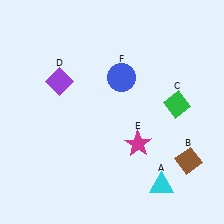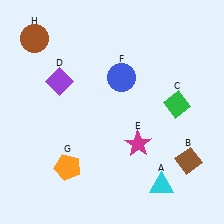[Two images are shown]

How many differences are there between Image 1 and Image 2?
There are 2 differences between the two images.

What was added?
An orange pentagon (G), a brown circle (H) were added in Image 2.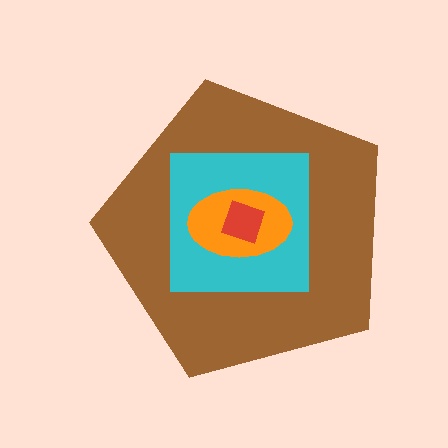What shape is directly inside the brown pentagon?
The cyan square.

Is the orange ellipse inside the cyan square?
Yes.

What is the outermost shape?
The brown pentagon.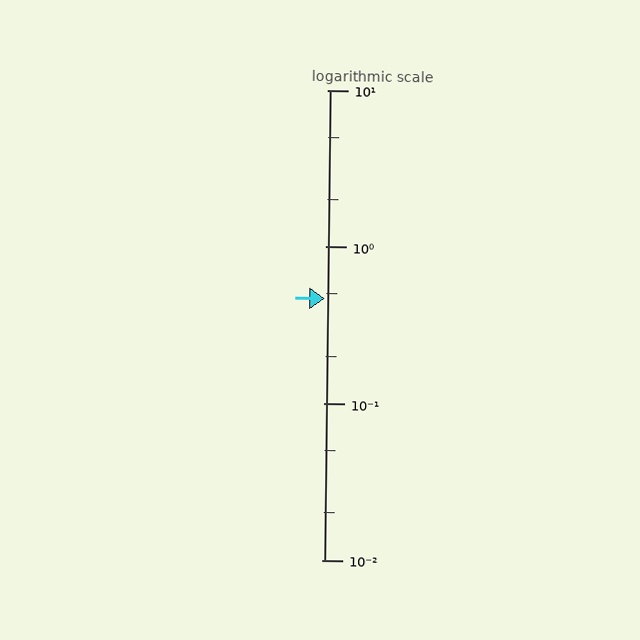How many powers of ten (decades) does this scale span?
The scale spans 3 decades, from 0.01 to 10.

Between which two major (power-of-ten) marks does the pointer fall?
The pointer is between 0.1 and 1.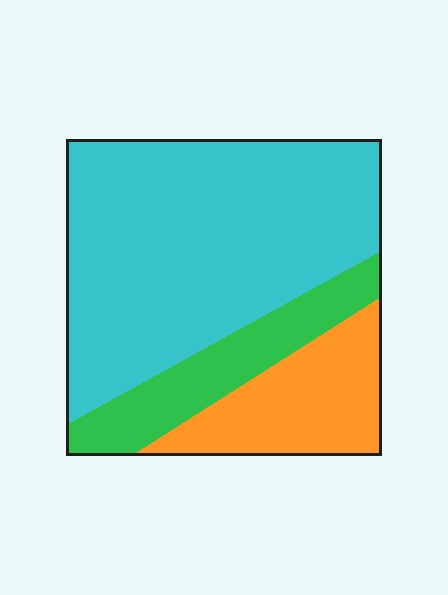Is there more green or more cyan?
Cyan.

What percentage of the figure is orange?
Orange covers around 20% of the figure.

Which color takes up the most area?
Cyan, at roughly 65%.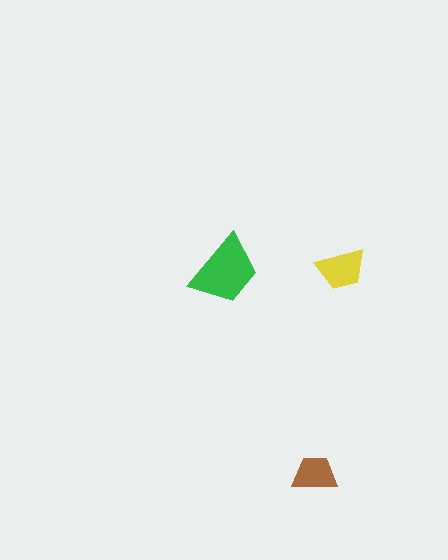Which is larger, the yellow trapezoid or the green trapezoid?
The green one.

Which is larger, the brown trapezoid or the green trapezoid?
The green one.